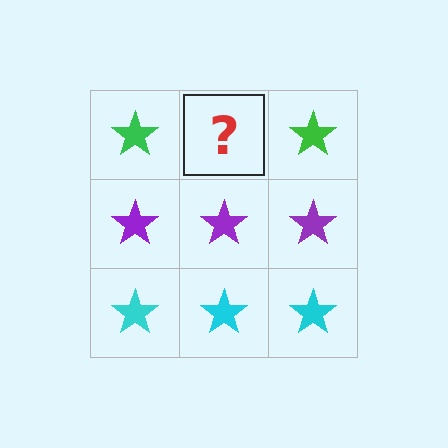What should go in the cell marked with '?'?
The missing cell should contain a green star.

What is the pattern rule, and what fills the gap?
The rule is that each row has a consistent color. The gap should be filled with a green star.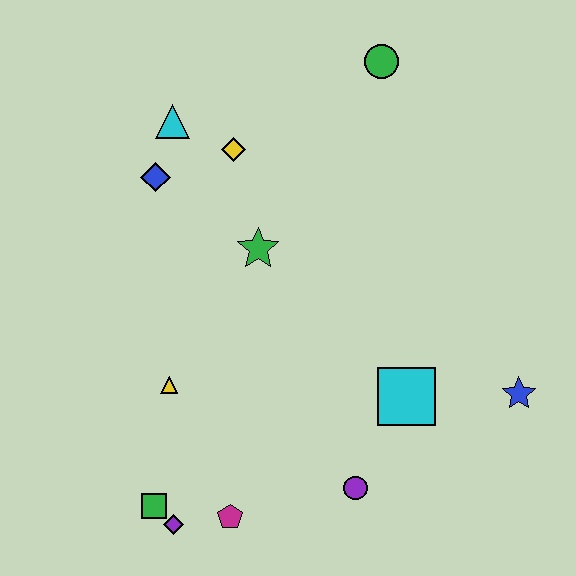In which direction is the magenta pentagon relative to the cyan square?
The magenta pentagon is to the left of the cyan square.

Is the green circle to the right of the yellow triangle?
Yes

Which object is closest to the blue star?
The cyan square is closest to the blue star.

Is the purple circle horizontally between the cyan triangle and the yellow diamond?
No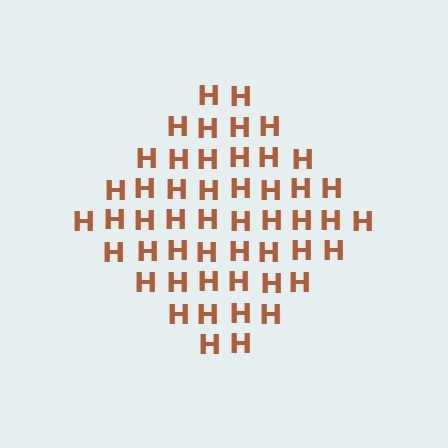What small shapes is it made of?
It is made of small letter H's.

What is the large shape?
The large shape is a diamond.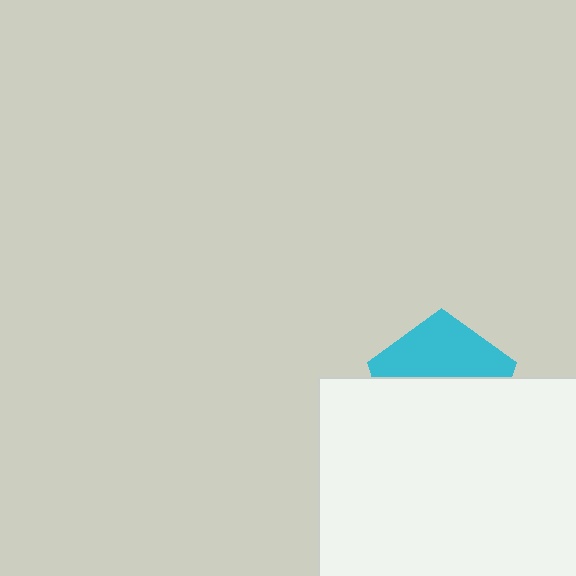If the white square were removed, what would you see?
You would see the complete cyan pentagon.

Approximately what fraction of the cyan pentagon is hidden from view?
Roughly 58% of the cyan pentagon is hidden behind the white square.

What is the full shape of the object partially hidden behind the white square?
The partially hidden object is a cyan pentagon.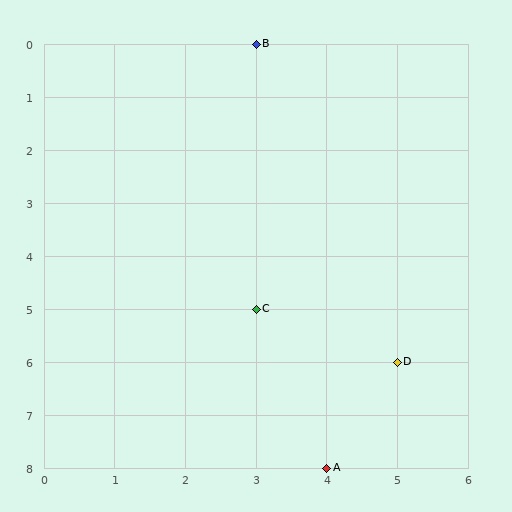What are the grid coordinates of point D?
Point D is at grid coordinates (5, 6).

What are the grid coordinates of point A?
Point A is at grid coordinates (4, 8).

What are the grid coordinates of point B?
Point B is at grid coordinates (3, 0).